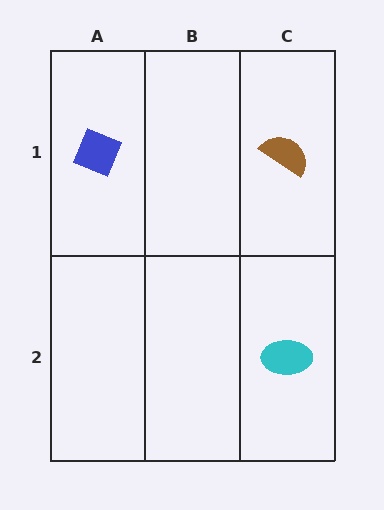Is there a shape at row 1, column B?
No, that cell is empty.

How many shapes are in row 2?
1 shape.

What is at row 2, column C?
A cyan ellipse.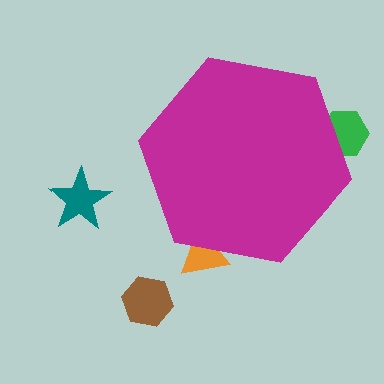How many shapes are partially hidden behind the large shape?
2 shapes are partially hidden.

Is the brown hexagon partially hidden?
No, the brown hexagon is fully visible.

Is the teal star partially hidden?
No, the teal star is fully visible.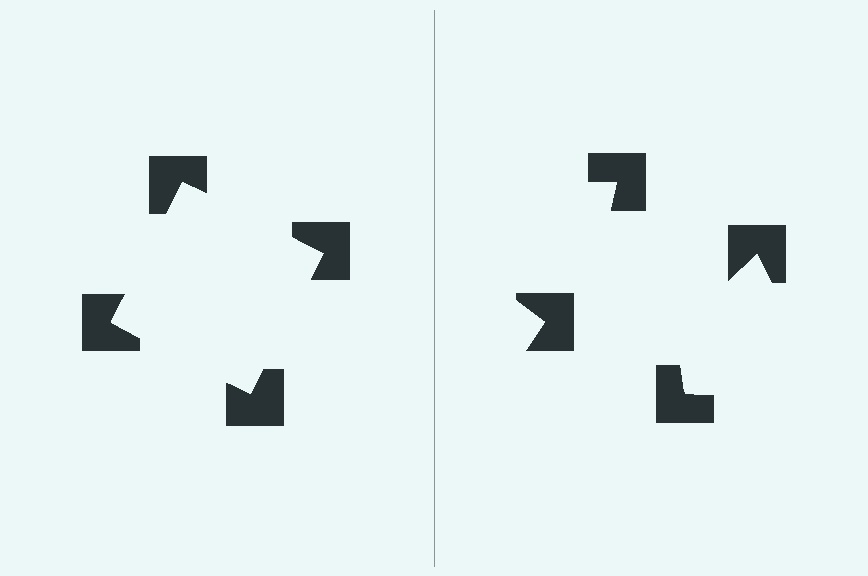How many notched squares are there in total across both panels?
8 — 4 on each side.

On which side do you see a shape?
An illusory square appears on the left side. On the right side the wedge cuts are rotated, so no coherent shape forms.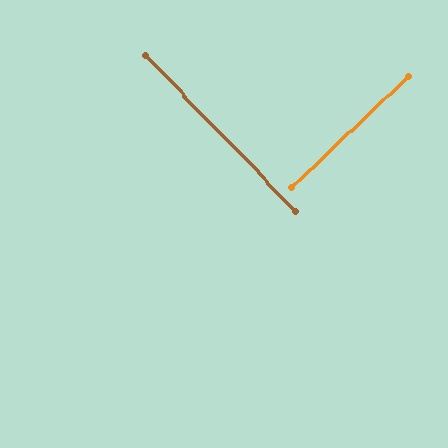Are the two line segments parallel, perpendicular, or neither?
Perpendicular — they meet at approximately 89°.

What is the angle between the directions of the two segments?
Approximately 89 degrees.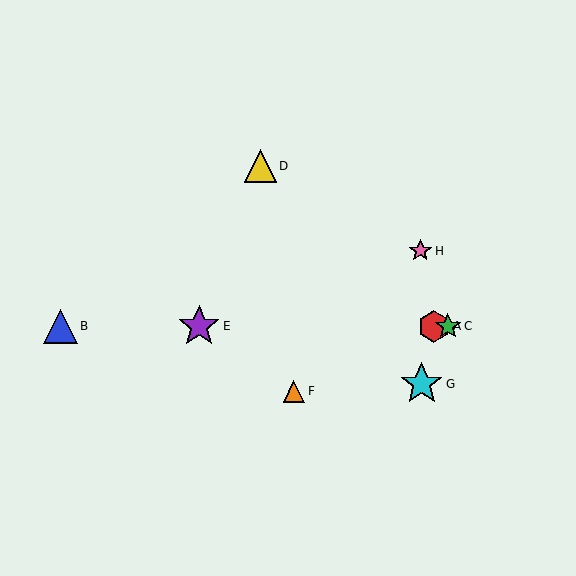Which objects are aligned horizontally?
Objects A, B, C, E are aligned horizontally.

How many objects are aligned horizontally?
4 objects (A, B, C, E) are aligned horizontally.